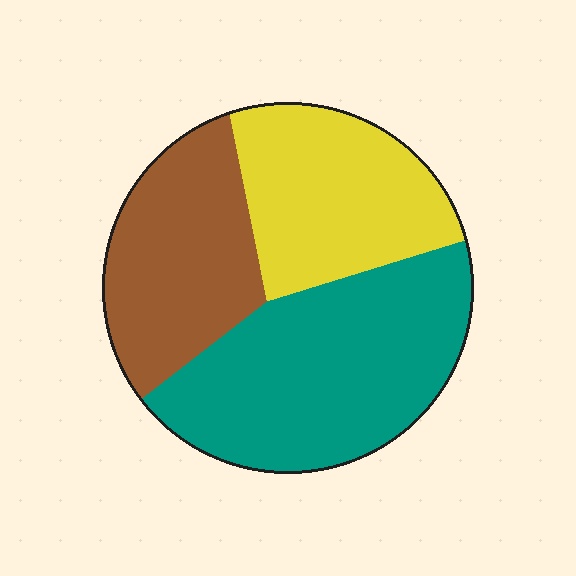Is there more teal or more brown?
Teal.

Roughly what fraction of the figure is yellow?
Yellow takes up about one quarter (1/4) of the figure.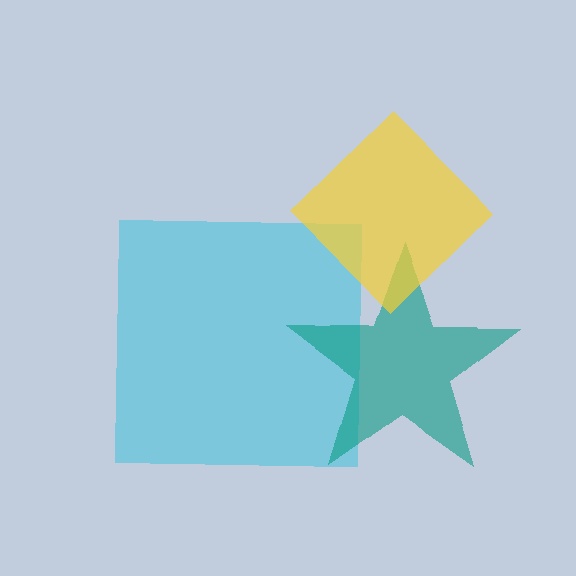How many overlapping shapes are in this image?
There are 3 overlapping shapes in the image.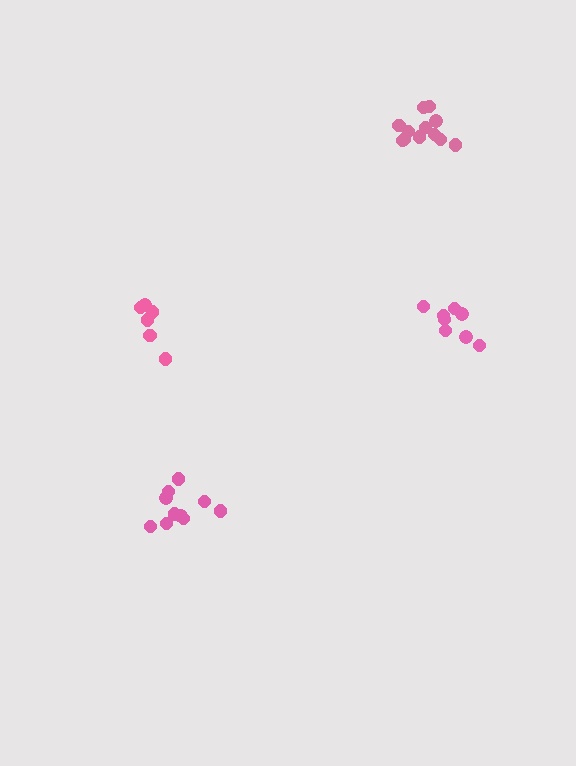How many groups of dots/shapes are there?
There are 4 groups.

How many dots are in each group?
Group 1: 8 dots, Group 2: 6 dots, Group 3: 10 dots, Group 4: 12 dots (36 total).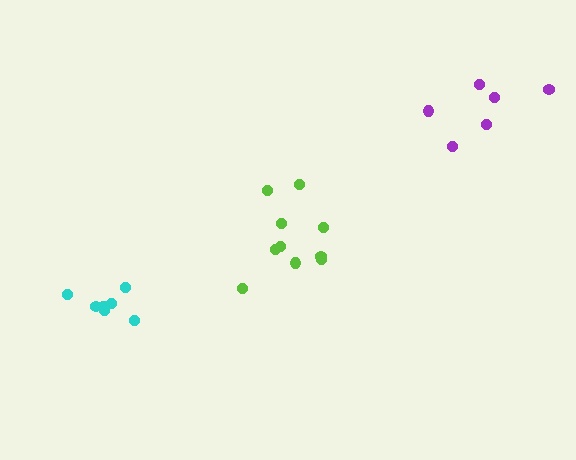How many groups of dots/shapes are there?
There are 3 groups.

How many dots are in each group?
Group 1: 6 dots, Group 2: 10 dots, Group 3: 7 dots (23 total).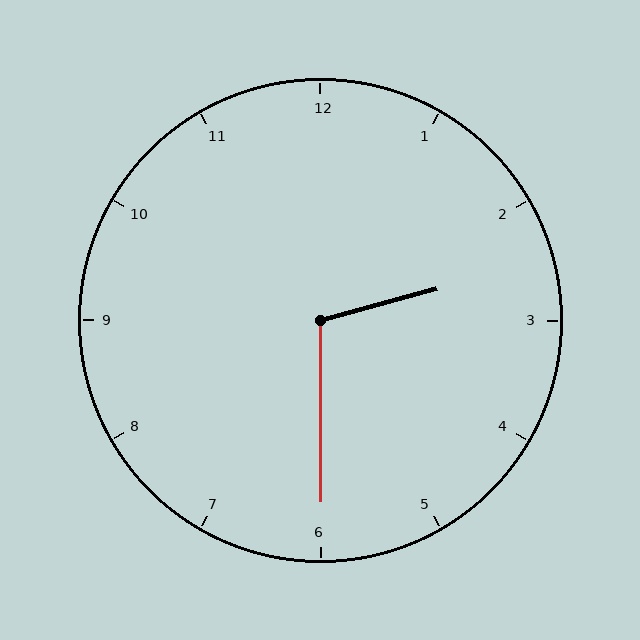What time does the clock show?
2:30.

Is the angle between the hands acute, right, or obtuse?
It is obtuse.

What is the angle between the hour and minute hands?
Approximately 105 degrees.